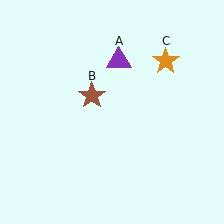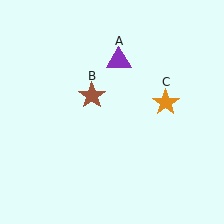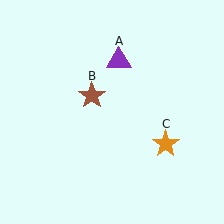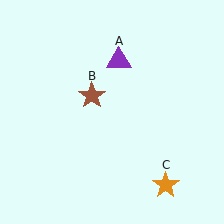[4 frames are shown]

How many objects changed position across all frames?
1 object changed position: orange star (object C).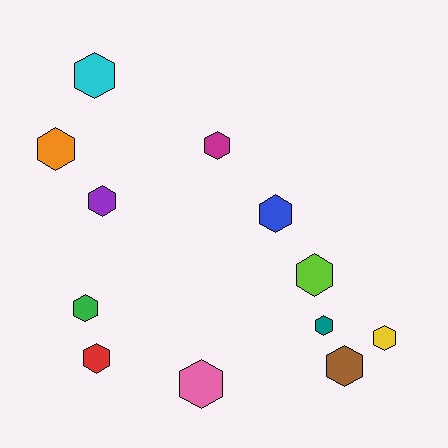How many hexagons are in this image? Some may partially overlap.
There are 12 hexagons.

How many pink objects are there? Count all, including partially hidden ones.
There is 1 pink object.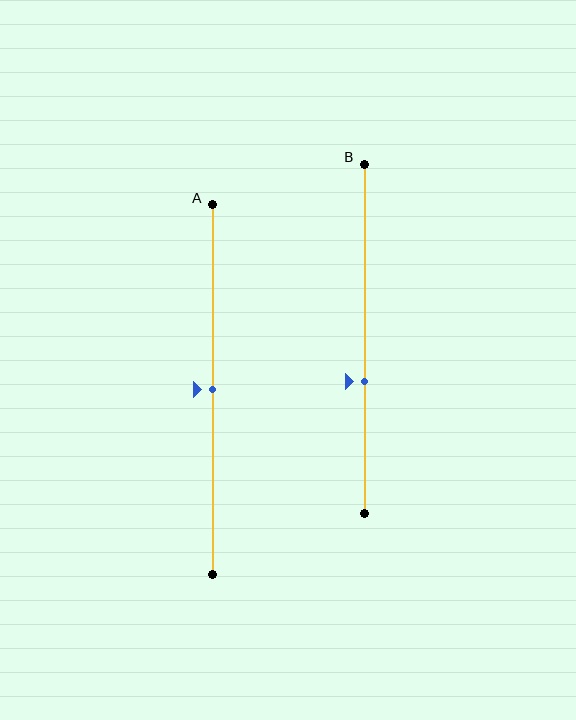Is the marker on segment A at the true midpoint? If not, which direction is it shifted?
Yes, the marker on segment A is at the true midpoint.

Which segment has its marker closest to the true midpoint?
Segment A has its marker closest to the true midpoint.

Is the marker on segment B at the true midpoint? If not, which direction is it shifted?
No, the marker on segment B is shifted downward by about 12% of the segment length.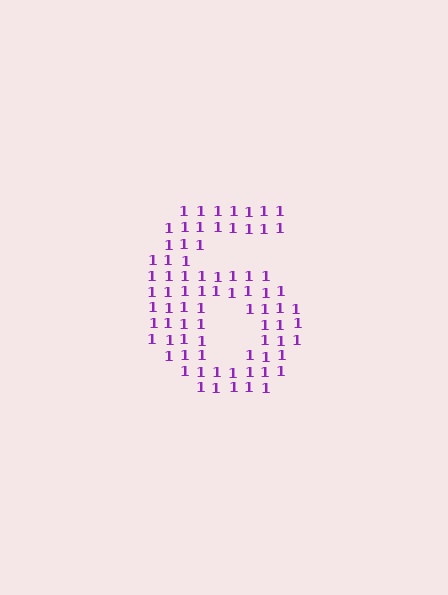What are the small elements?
The small elements are digit 1's.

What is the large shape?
The large shape is the digit 6.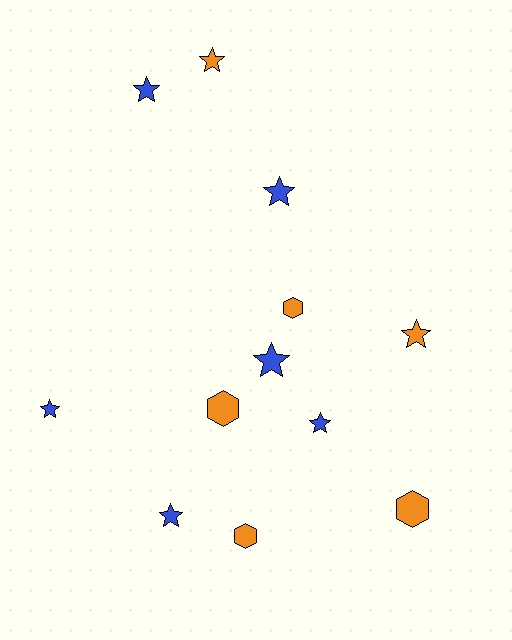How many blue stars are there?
There are 6 blue stars.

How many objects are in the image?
There are 12 objects.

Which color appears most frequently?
Blue, with 6 objects.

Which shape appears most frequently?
Star, with 8 objects.